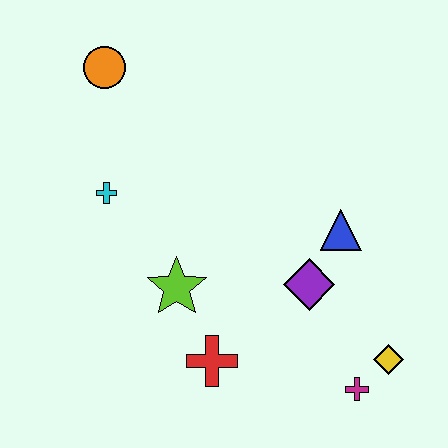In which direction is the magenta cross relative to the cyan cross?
The magenta cross is to the right of the cyan cross.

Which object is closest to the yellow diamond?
The magenta cross is closest to the yellow diamond.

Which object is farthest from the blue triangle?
The orange circle is farthest from the blue triangle.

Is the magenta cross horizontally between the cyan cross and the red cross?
No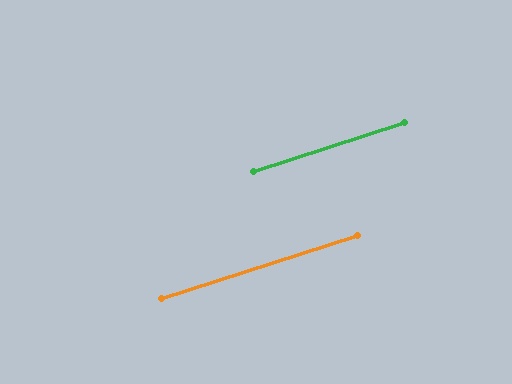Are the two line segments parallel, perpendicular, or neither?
Parallel — their directions differ by only 0.1°.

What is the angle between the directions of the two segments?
Approximately 0 degrees.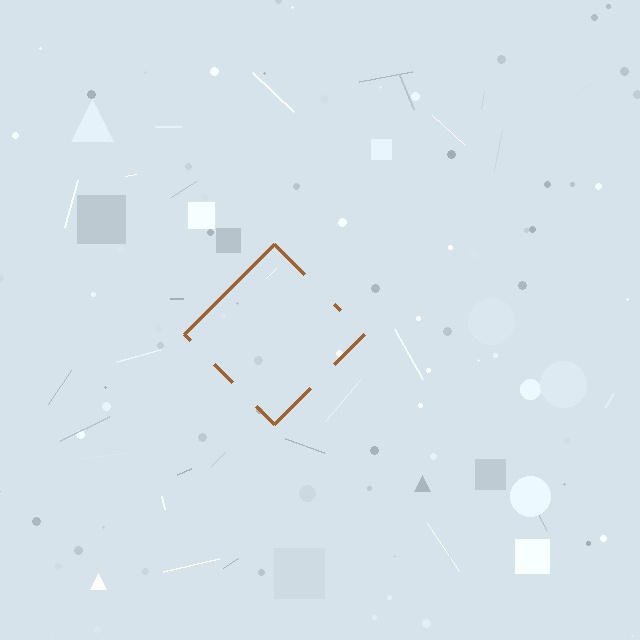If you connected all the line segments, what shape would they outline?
They would outline a diamond.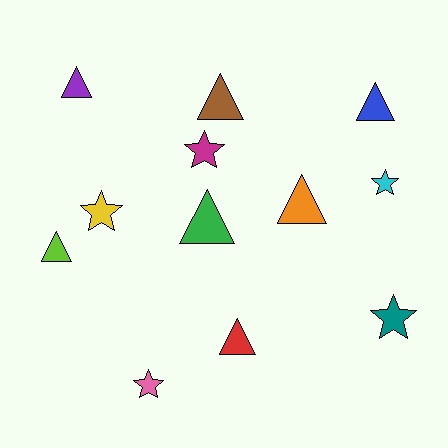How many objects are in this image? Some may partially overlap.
There are 12 objects.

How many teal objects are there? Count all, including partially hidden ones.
There is 1 teal object.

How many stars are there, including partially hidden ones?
There are 5 stars.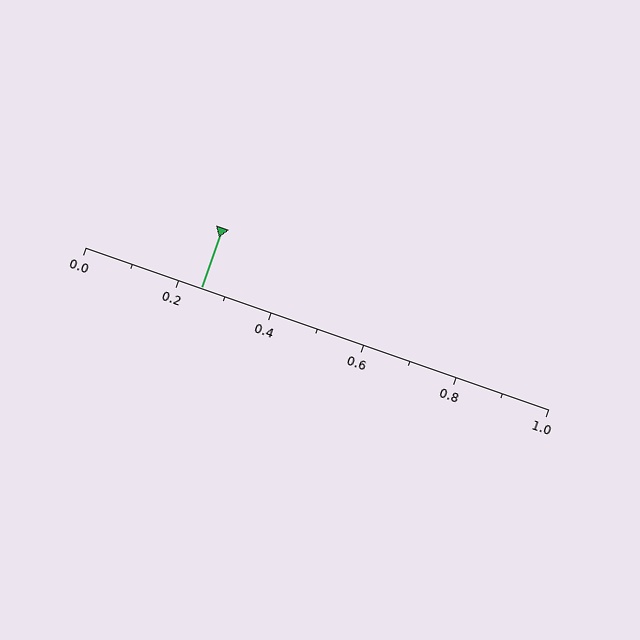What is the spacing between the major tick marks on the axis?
The major ticks are spaced 0.2 apart.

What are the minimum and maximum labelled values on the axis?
The axis runs from 0.0 to 1.0.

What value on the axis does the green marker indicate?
The marker indicates approximately 0.25.